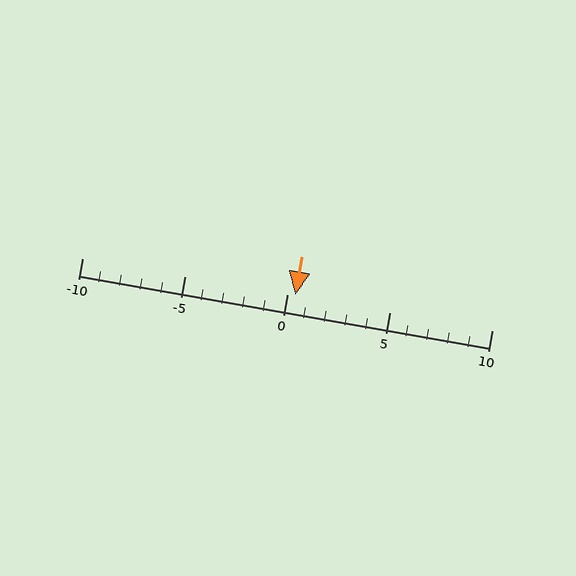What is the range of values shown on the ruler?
The ruler shows values from -10 to 10.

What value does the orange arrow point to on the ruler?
The orange arrow points to approximately 0.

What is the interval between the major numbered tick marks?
The major tick marks are spaced 5 units apart.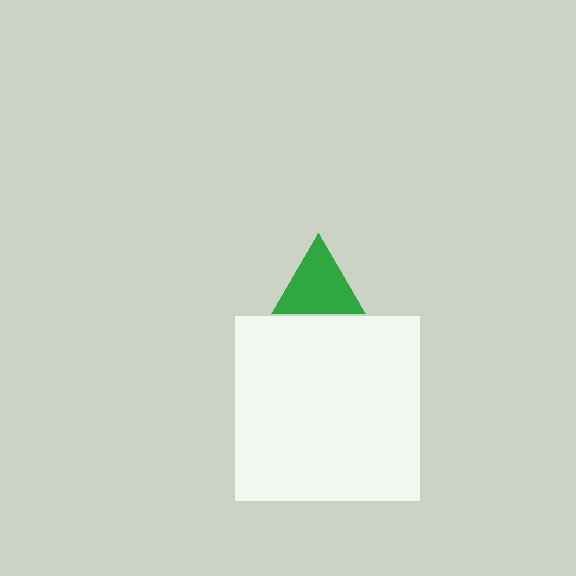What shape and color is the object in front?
The object in front is a white square.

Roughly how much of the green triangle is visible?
Most of it is visible (roughly 67%).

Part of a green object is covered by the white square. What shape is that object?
It is a triangle.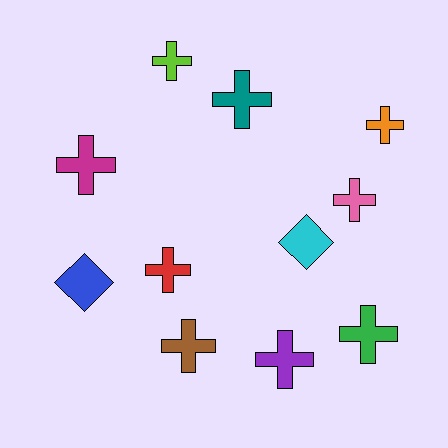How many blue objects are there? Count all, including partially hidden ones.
There is 1 blue object.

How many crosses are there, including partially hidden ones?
There are 9 crosses.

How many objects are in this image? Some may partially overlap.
There are 11 objects.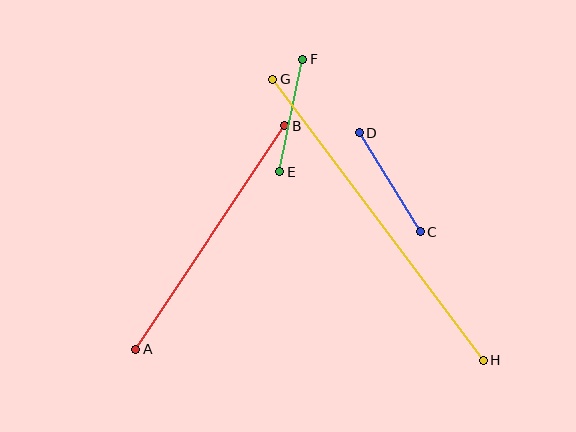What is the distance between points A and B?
The distance is approximately 268 pixels.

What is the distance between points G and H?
The distance is approximately 351 pixels.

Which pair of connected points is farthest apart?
Points G and H are farthest apart.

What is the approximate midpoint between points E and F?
The midpoint is at approximately (291, 116) pixels.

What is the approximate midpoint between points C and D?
The midpoint is at approximately (390, 182) pixels.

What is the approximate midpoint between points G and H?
The midpoint is at approximately (378, 220) pixels.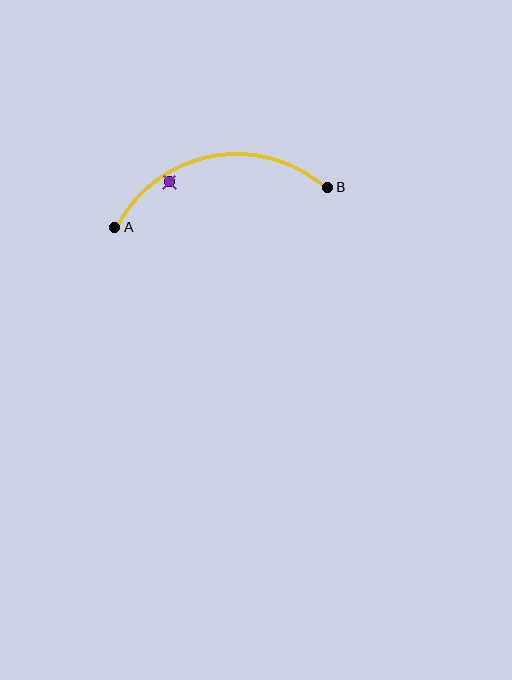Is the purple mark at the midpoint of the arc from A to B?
No — the purple mark does not lie on the arc at all. It sits slightly inside the curve.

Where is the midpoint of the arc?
The arc midpoint is the point on the curve farthest from the straight line joining A and B. It sits above that line.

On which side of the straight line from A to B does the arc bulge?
The arc bulges above the straight line connecting A and B.